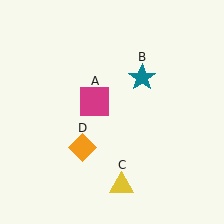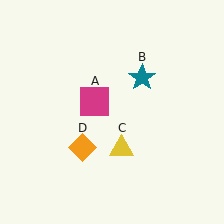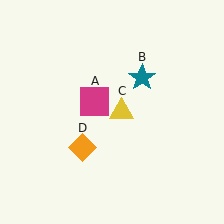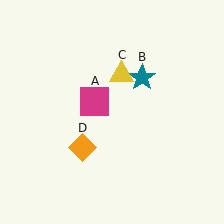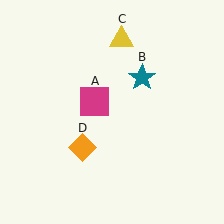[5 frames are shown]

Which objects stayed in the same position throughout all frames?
Magenta square (object A) and teal star (object B) and orange diamond (object D) remained stationary.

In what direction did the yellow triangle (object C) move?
The yellow triangle (object C) moved up.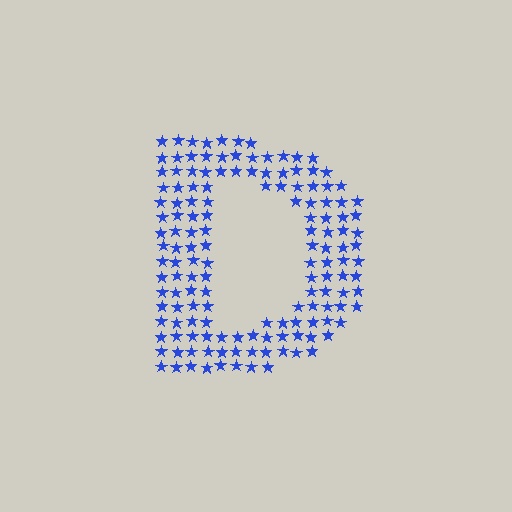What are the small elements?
The small elements are stars.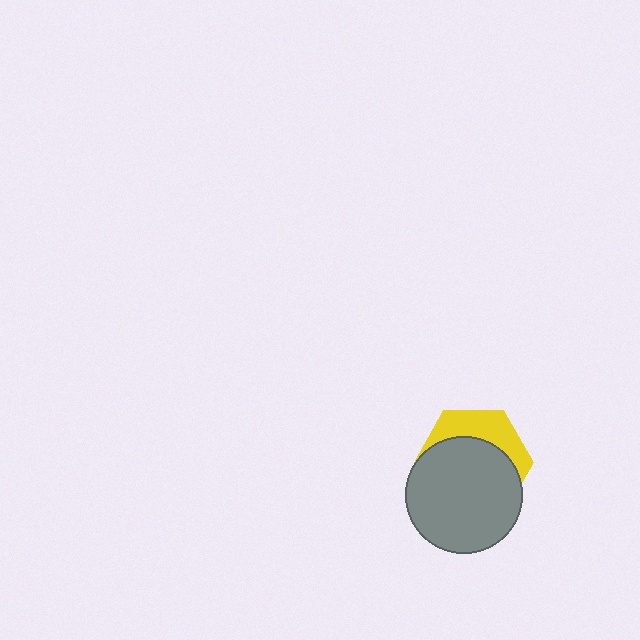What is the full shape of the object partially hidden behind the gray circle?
The partially hidden object is a yellow hexagon.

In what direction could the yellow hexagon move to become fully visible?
The yellow hexagon could move up. That would shift it out from behind the gray circle entirely.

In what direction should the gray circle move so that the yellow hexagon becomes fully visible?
The gray circle should move down. That is the shortest direction to clear the overlap and leave the yellow hexagon fully visible.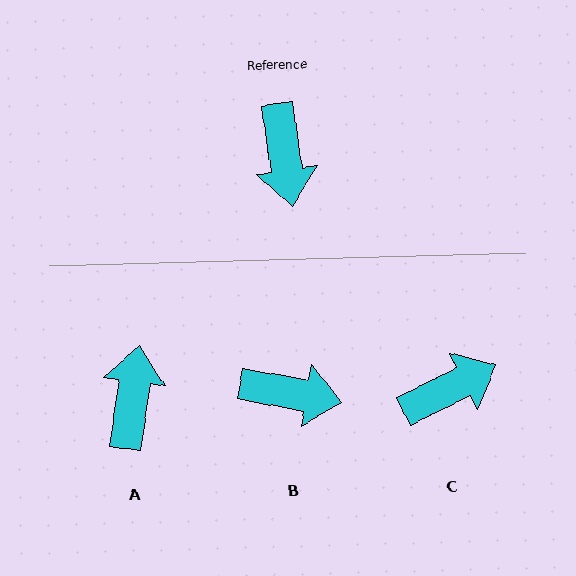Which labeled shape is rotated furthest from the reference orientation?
A, about 164 degrees away.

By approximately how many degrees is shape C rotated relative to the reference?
Approximately 108 degrees counter-clockwise.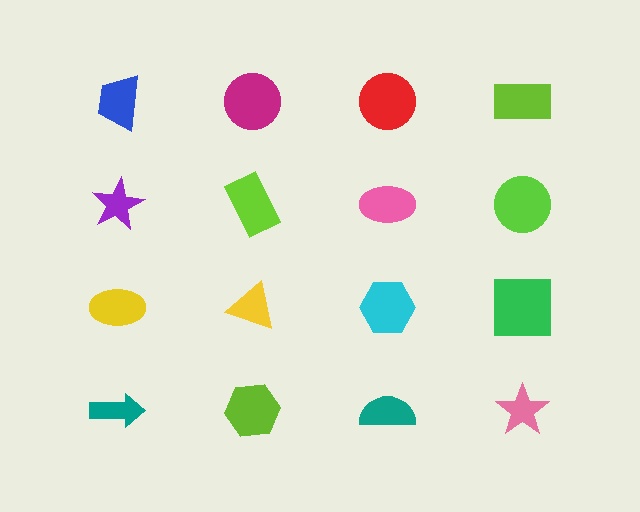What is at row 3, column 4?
A green square.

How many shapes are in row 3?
4 shapes.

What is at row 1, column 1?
A blue trapezoid.